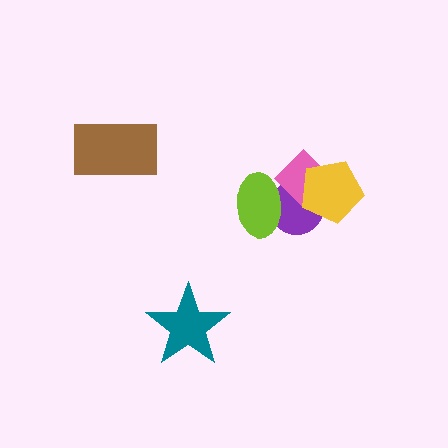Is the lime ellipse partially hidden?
Yes, it is partially covered by another shape.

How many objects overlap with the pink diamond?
3 objects overlap with the pink diamond.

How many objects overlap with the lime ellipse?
2 objects overlap with the lime ellipse.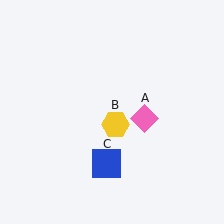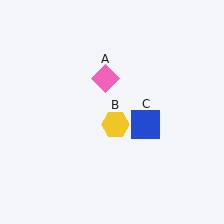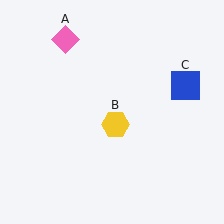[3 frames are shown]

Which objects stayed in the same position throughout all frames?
Yellow hexagon (object B) remained stationary.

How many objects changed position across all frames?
2 objects changed position: pink diamond (object A), blue square (object C).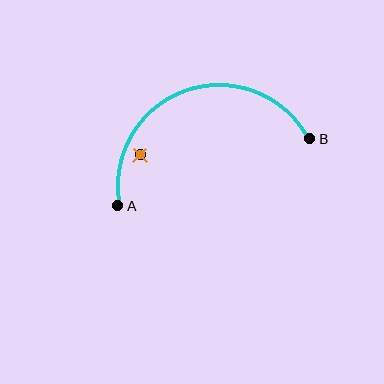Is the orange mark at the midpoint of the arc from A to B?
No — the orange mark does not lie on the arc at all. It sits slightly inside the curve.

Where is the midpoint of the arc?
The arc midpoint is the point on the curve farthest from the straight line joining A and B. It sits above that line.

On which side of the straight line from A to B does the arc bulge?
The arc bulges above the straight line connecting A and B.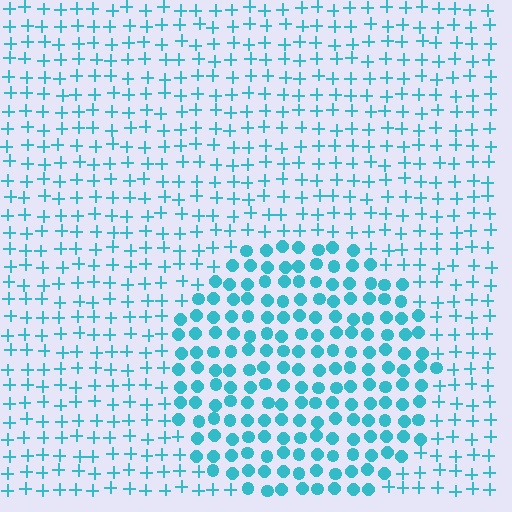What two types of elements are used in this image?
The image uses circles inside the circle region and plus signs outside it.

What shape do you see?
I see a circle.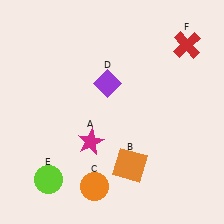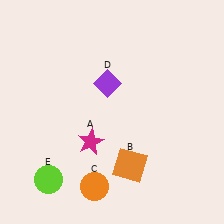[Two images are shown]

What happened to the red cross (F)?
The red cross (F) was removed in Image 2. It was in the top-right area of Image 1.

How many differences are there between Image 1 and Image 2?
There is 1 difference between the two images.